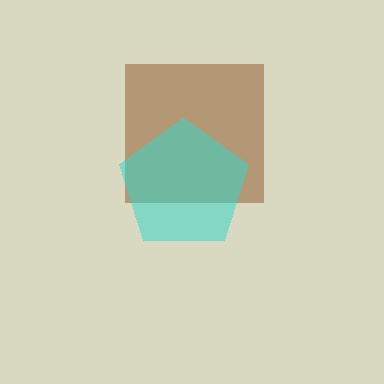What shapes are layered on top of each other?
The layered shapes are: a brown square, a cyan pentagon.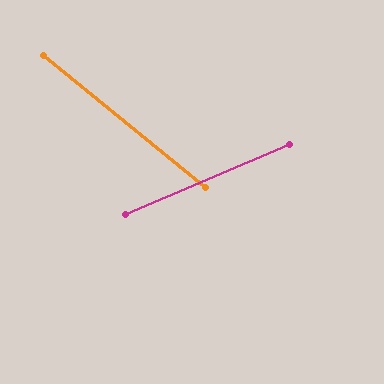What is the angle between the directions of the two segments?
Approximately 62 degrees.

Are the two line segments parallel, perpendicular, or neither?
Neither parallel nor perpendicular — they differ by about 62°.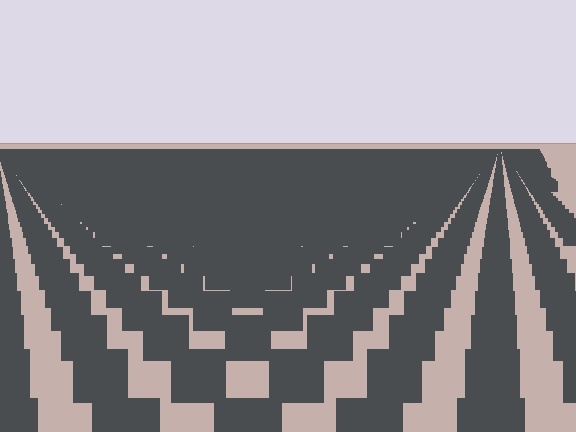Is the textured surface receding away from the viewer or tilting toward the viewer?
The surface is receding away from the viewer. Texture elements get smaller and denser toward the top.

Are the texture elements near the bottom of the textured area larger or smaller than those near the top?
Larger. Near the bottom, elements are closer to the viewer and appear at a bigger on-screen size.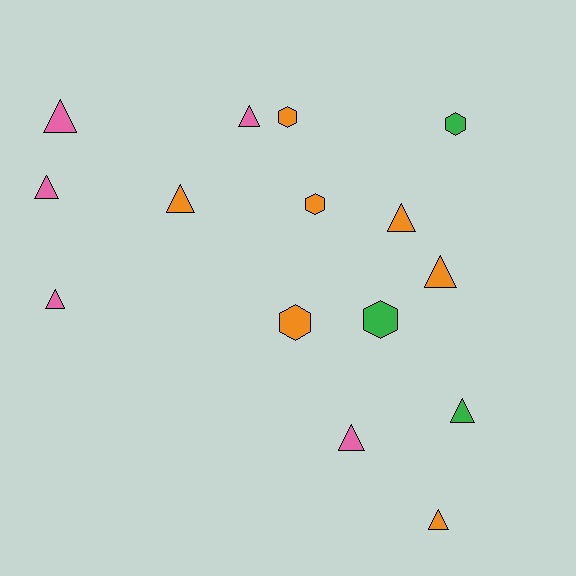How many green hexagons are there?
There are 2 green hexagons.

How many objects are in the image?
There are 15 objects.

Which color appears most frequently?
Orange, with 7 objects.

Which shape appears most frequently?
Triangle, with 10 objects.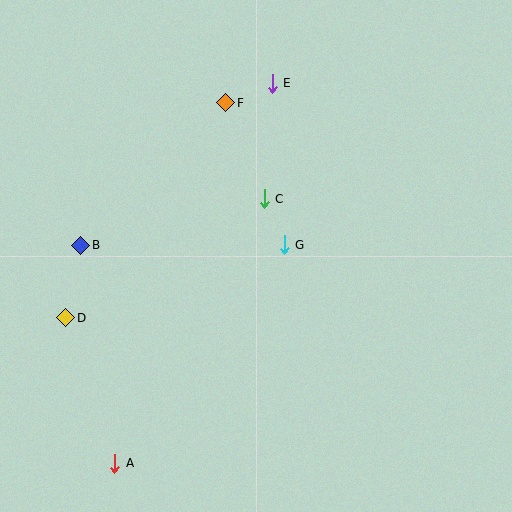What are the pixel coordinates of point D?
Point D is at (66, 318).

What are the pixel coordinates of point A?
Point A is at (115, 463).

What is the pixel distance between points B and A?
The distance between B and A is 221 pixels.